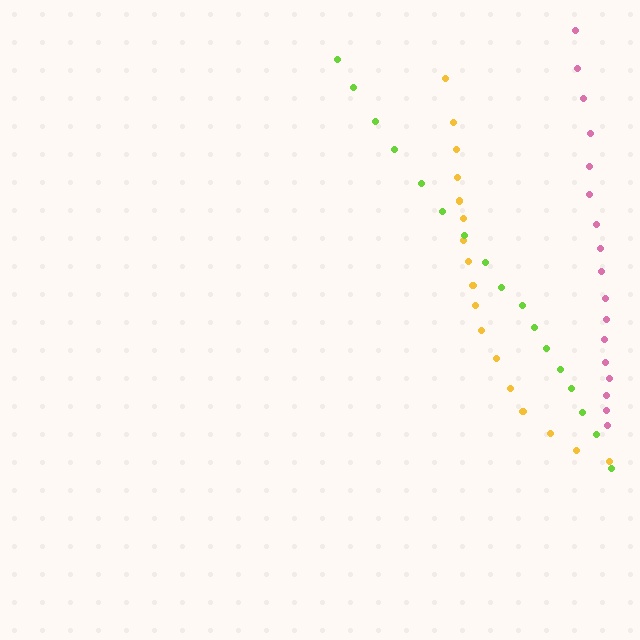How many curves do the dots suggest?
There are 3 distinct paths.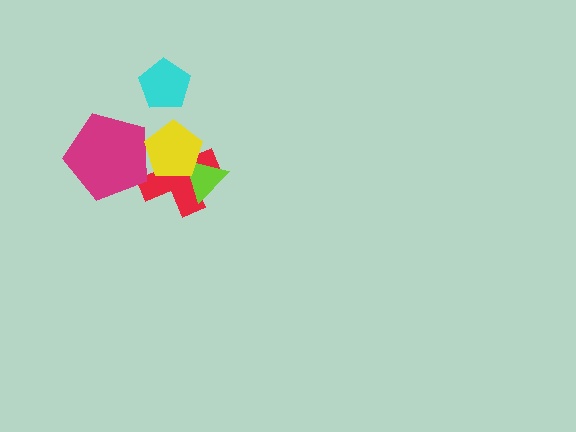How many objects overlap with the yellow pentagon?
3 objects overlap with the yellow pentagon.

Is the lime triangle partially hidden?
Yes, it is partially covered by another shape.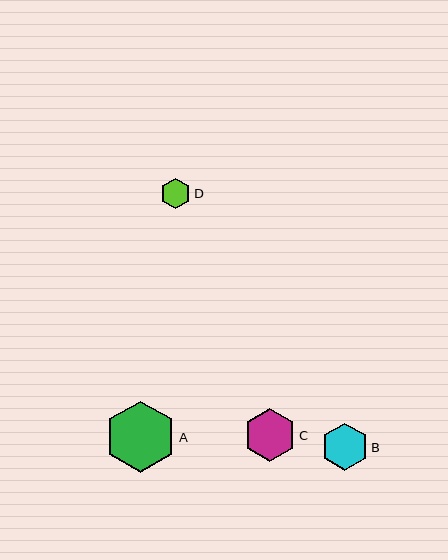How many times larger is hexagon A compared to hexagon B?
Hexagon A is approximately 1.5 times the size of hexagon B.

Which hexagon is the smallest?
Hexagon D is the smallest with a size of approximately 30 pixels.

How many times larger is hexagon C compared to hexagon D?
Hexagon C is approximately 1.7 times the size of hexagon D.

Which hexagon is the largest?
Hexagon A is the largest with a size of approximately 71 pixels.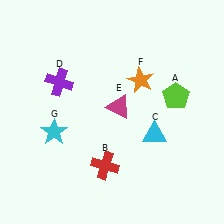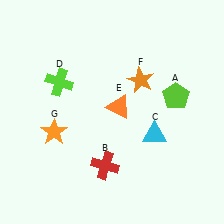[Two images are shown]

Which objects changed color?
D changed from purple to lime. E changed from magenta to orange. G changed from cyan to orange.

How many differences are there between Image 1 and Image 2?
There are 3 differences between the two images.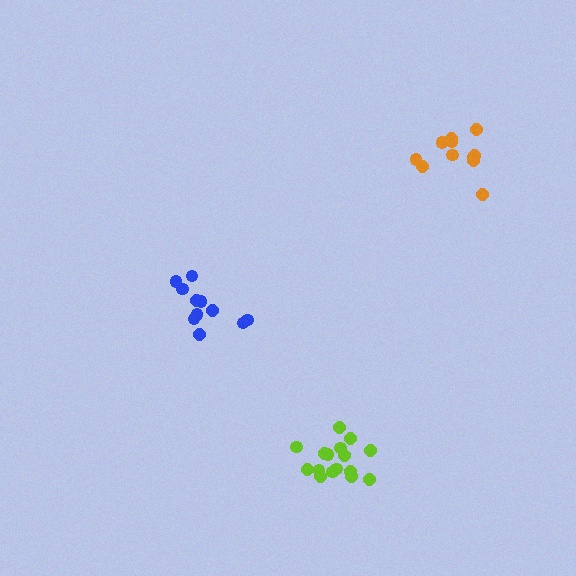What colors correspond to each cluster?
The clusters are colored: lime, blue, orange.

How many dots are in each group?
Group 1: 16 dots, Group 2: 11 dots, Group 3: 11 dots (38 total).